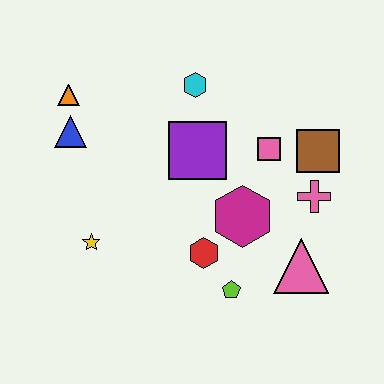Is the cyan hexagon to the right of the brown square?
No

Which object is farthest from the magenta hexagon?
The orange triangle is farthest from the magenta hexagon.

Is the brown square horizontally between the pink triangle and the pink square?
No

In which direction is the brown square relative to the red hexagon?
The brown square is to the right of the red hexagon.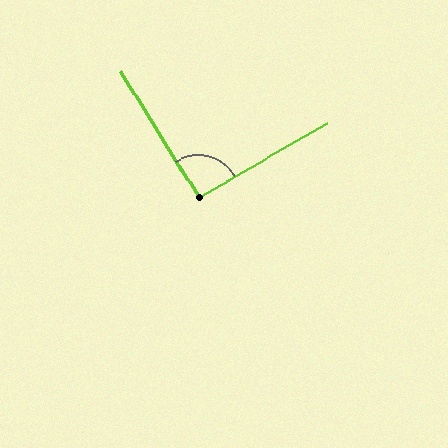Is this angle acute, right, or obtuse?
It is approximately a right angle.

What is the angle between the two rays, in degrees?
Approximately 92 degrees.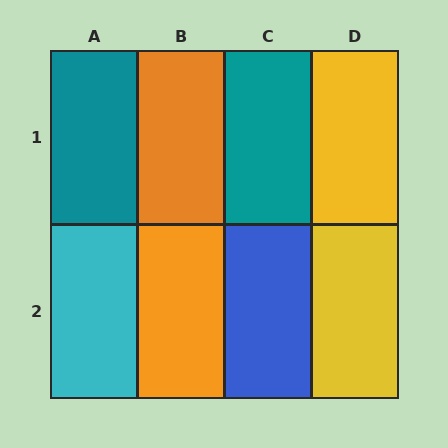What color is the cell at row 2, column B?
Orange.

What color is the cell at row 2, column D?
Yellow.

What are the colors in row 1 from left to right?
Teal, orange, teal, yellow.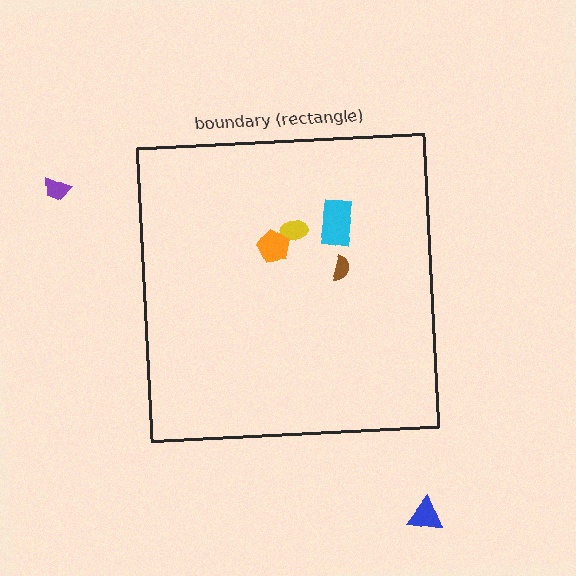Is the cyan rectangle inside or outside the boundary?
Inside.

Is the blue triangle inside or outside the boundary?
Outside.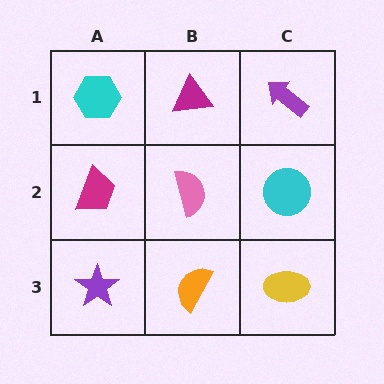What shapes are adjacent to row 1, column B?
A pink semicircle (row 2, column B), a cyan hexagon (row 1, column A), a purple arrow (row 1, column C).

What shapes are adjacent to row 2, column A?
A cyan hexagon (row 1, column A), a purple star (row 3, column A), a pink semicircle (row 2, column B).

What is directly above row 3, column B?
A pink semicircle.